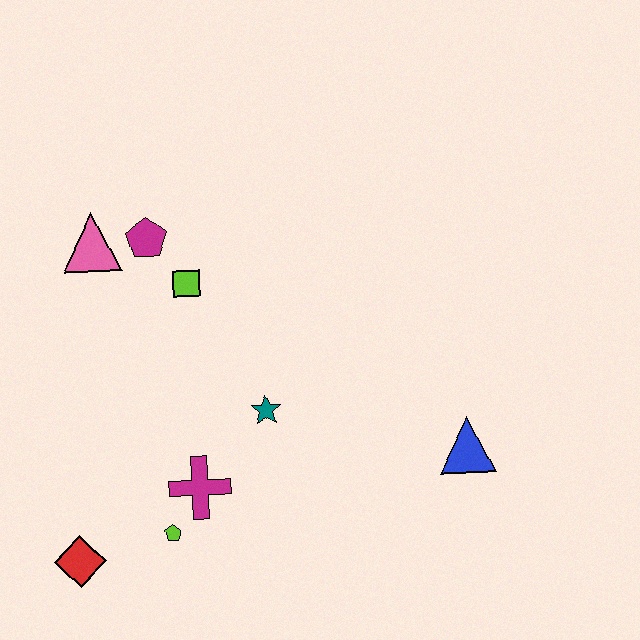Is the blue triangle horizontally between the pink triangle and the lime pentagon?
No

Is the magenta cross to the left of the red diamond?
No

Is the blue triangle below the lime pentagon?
No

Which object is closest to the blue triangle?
The teal star is closest to the blue triangle.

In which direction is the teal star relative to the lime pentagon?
The teal star is above the lime pentagon.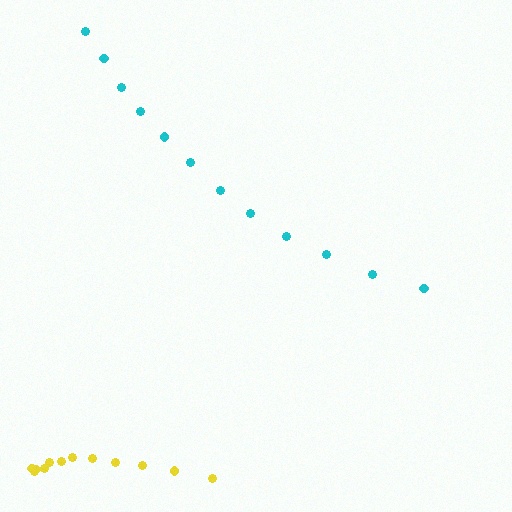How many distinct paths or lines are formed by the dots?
There are 2 distinct paths.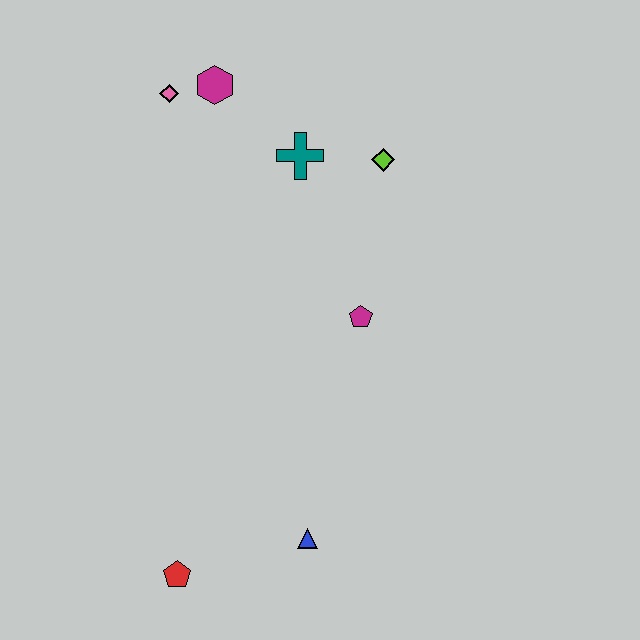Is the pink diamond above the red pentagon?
Yes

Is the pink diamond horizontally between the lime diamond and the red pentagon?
No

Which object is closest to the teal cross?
The lime diamond is closest to the teal cross.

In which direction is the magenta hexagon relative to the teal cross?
The magenta hexagon is to the left of the teal cross.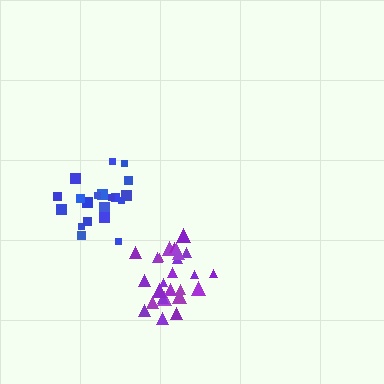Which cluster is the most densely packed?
Purple.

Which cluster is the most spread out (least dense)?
Blue.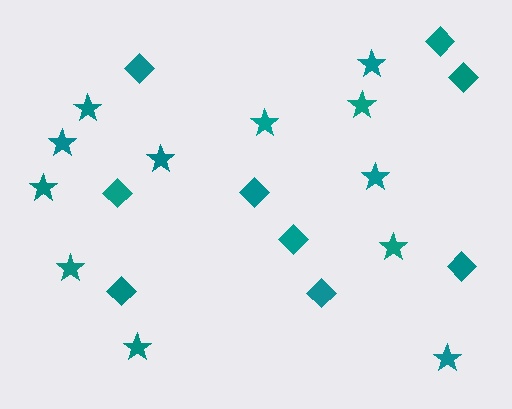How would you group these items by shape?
There are 2 groups: one group of diamonds (9) and one group of stars (12).